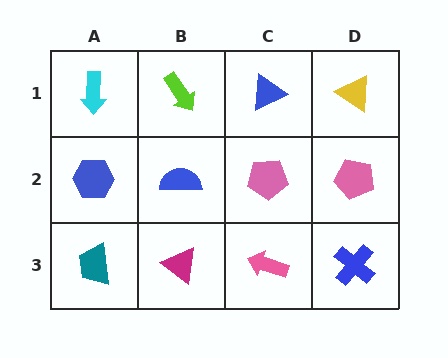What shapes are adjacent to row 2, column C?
A blue triangle (row 1, column C), a pink arrow (row 3, column C), a blue semicircle (row 2, column B), a pink pentagon (row 2, column D).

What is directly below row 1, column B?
A blue semicircle.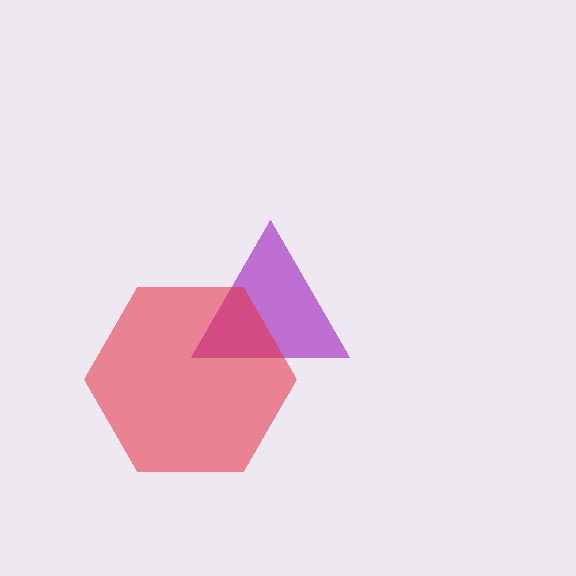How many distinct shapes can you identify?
There are 2 distinct shapes: a purple triangle, a red hexagon.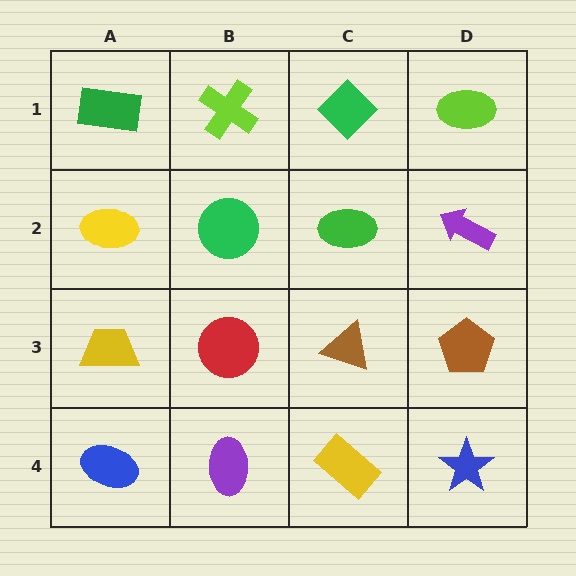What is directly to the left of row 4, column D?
A yellow rectangle.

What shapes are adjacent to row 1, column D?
A purple arrow (row 2, column D), a green diamond (row 1, column C).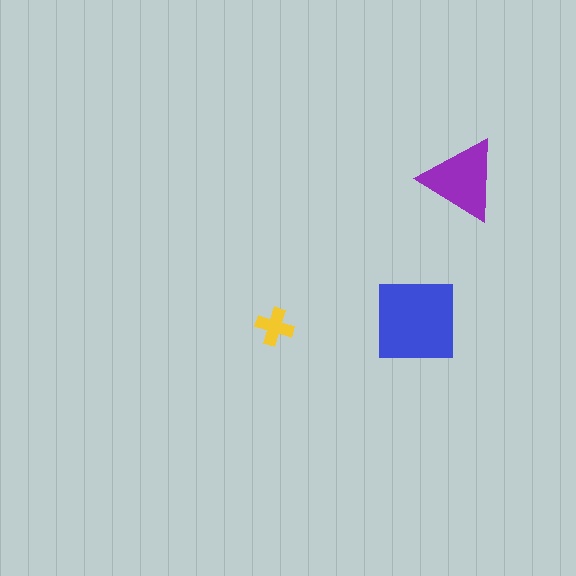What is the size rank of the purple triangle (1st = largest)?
2nd.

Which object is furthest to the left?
The yellow cross is leftmost.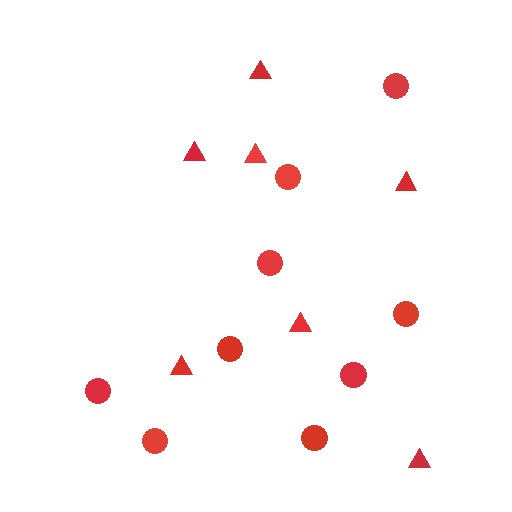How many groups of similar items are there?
There are 2 groups: one group of triangles (7) and one group of circles (9).